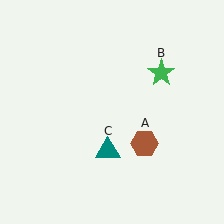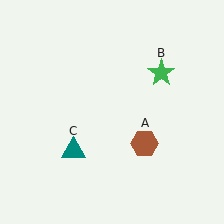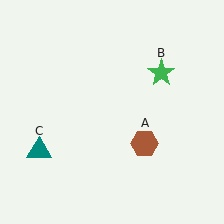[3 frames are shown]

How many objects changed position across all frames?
1 object changed position: teal triangle (object C).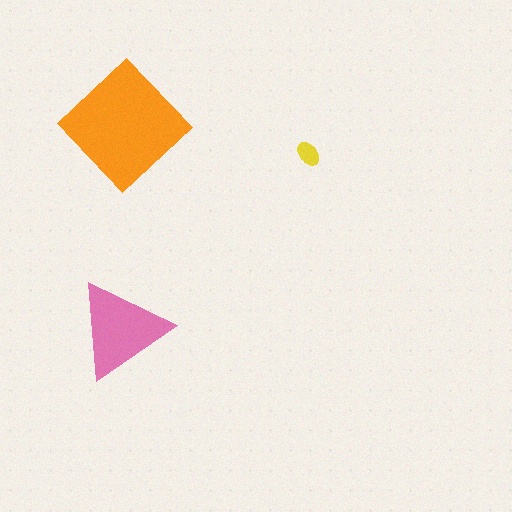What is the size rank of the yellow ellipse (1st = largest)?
3rd.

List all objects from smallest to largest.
The yellow ellipse, the pink triangle, the orange diamond.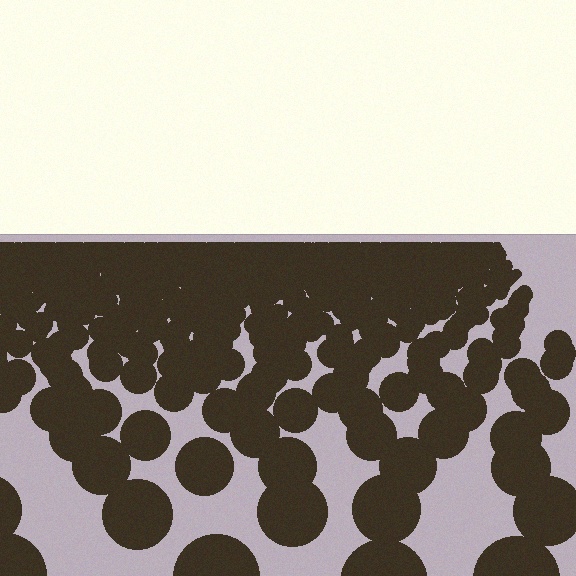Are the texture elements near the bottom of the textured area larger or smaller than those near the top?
Larger. Near the bottom, elements are closer to the viewer and appear at a bigger on-screen size.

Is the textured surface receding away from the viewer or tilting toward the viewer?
The surface is receding away from the viewer. Texture elements get smaller and denser toward the top.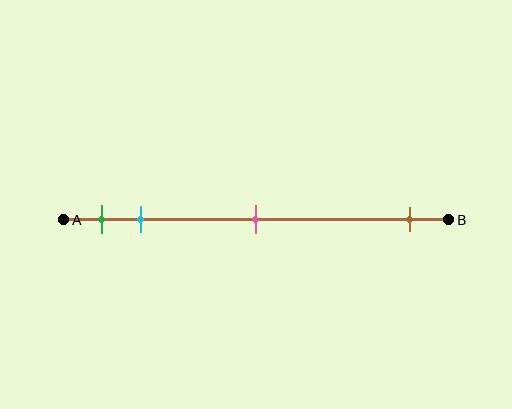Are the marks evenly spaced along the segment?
No, the marks are not evenly spaced.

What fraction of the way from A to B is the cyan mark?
The cyan mark is approximately 20% (0.2) of the way from A to B.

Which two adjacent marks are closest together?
The green and cyan marks are the closest adjacent pair.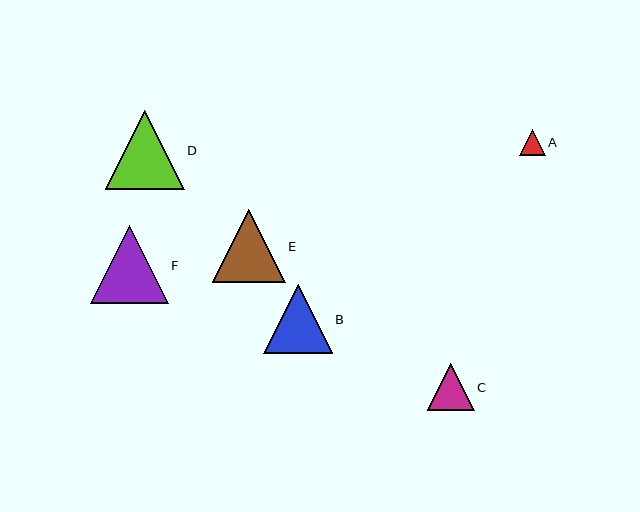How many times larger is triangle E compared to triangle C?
Triangle E is approximately 1.6 times the size of triangle C.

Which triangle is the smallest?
Triangle A is the smallest with a size of approximately 26 pixels.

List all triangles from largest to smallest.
From largest to smallest: D, F, E, B, C, A.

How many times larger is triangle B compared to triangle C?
Triangle B is approximately 1.5 times the size of triangle C.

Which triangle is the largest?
Triangle D is the largest with a size of approximately 79 pixels.